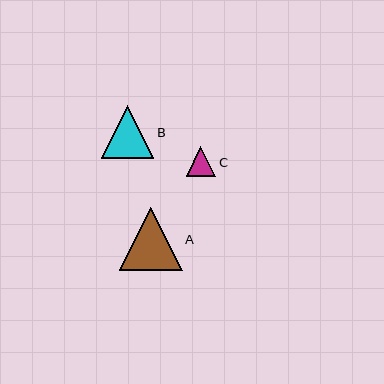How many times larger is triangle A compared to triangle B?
Triangle A is approximately 1.2 times the size of triangle B.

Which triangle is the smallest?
Triangle C is the smallest with a size of approximately 29 pixels.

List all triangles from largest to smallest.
From largest to smallest: A, B, C.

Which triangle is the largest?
Triangle A is the largest with a size of approximately 63 pixels.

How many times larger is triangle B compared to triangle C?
Triangle B is approximately 1.8 times the size of triangle C.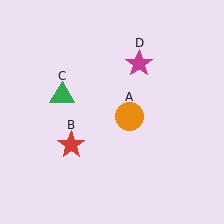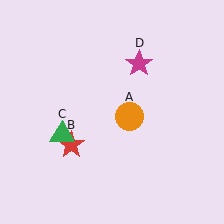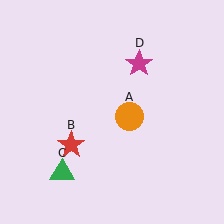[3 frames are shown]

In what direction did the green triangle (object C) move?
The green triangle (object C) moved down.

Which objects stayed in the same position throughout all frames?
Orange circle (object A) and red star (object B) and magenta star (object D) remained stationary.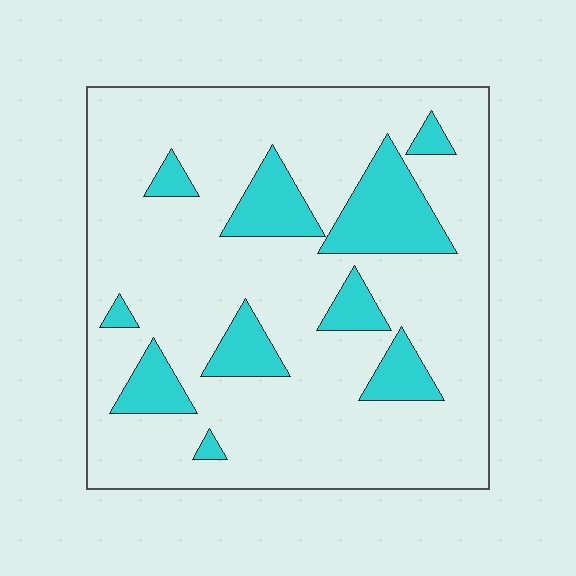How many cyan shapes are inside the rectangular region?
10.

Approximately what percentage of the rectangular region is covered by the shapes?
Approximately 20%.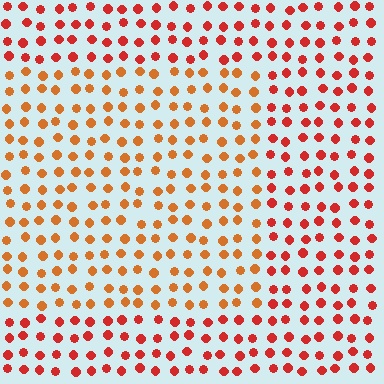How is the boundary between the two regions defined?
The boundary is defined purely by a slight shift in hue (about 26 degrees). Spacing, size, and orientation are identical on both sides.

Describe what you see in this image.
The image is filled with small red elements in a uniform arrangement. A rectangle-shaped region is visible where the elements are tinted to a slightly different hue, forming a subtle color boundary.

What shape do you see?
I see a rectangle.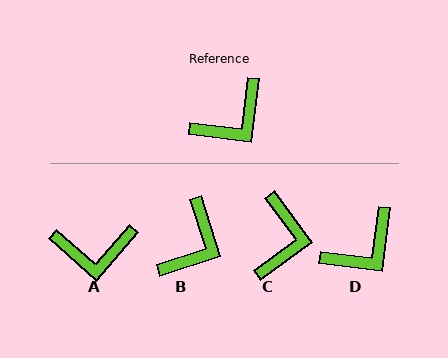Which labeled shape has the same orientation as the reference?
D.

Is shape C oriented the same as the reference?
No, it is off by about 44 degrees.